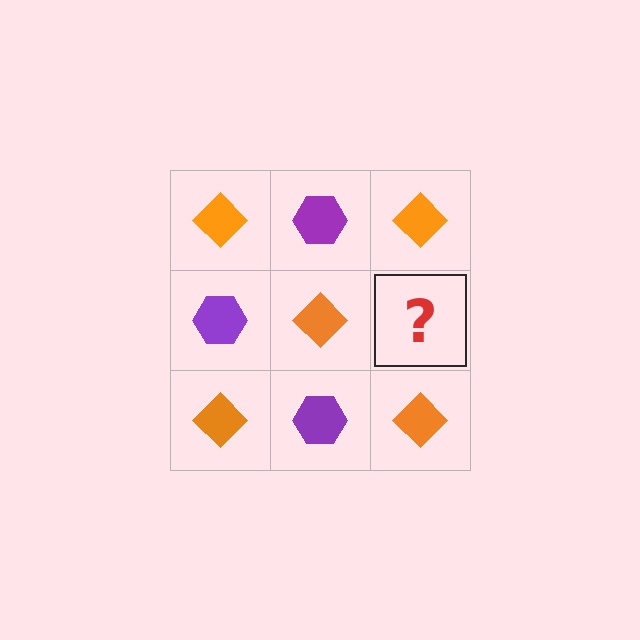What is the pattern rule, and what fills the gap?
The rule is that it alternates orange diamond and purple hexagon in a checkerboard pattern. The gap should be filled with a purple hexagon.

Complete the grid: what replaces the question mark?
The question mark should be replaced with a purple hexagon.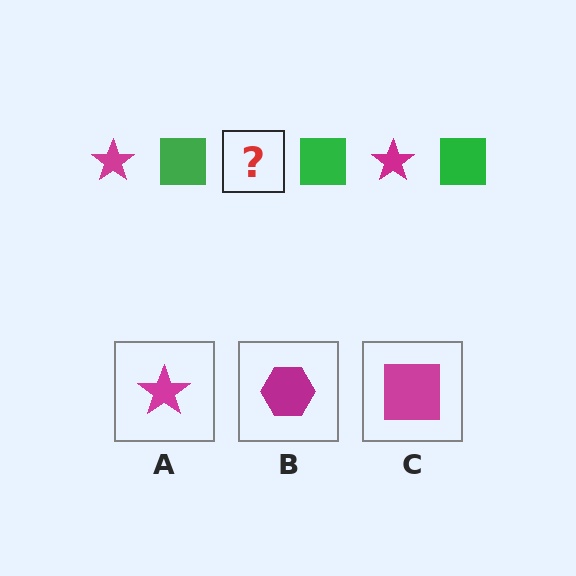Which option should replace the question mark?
Option A.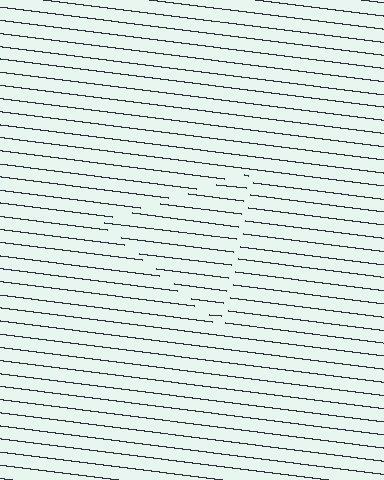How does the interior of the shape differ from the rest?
The interior of the shape contains the same grating, shifted by half a period — the contour is defined by the phase discontinuity where line-ends from the inner and outer gratings abut.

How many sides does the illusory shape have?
3 sides — the line-ends trace a triangle.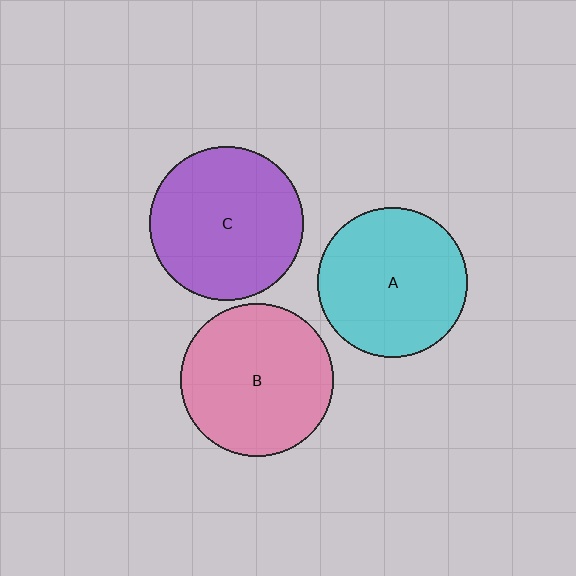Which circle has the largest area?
Circle C (purple).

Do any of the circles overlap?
No, none of the circles overlap.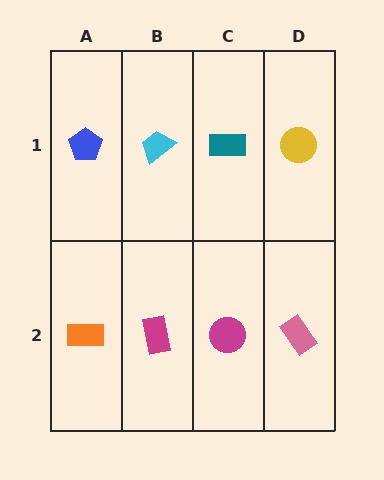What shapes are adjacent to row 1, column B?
A magenta rectangle (row 2, column B), a blue pentagon (row 1, column A), a teal rectangle (row 1, column C).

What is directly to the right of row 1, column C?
A yellow circle.